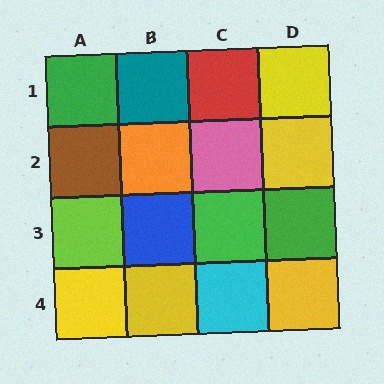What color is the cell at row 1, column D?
Yellow.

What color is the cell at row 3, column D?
Green.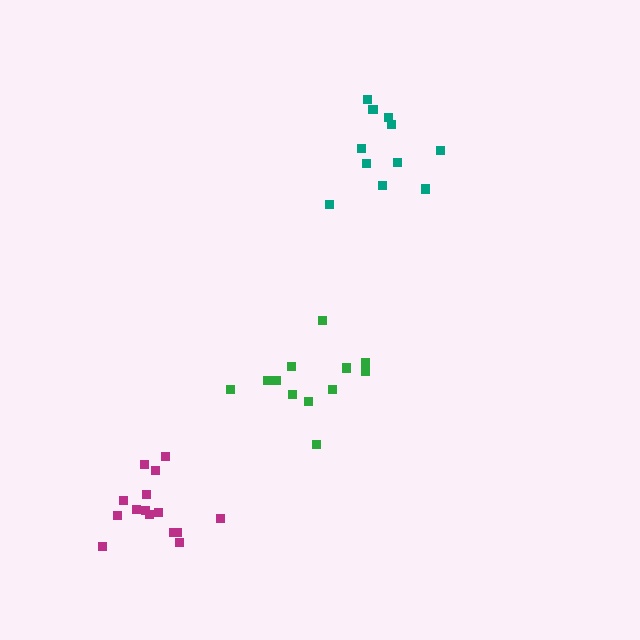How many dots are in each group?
Group 1: 12 dots, Group 2: 15 dots, Group 3: 11 dots (38 total).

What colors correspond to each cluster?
The clusters are colored: green, magenta, teal.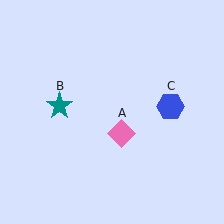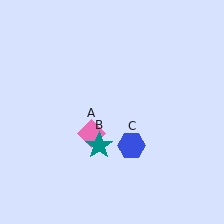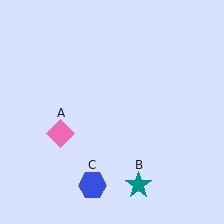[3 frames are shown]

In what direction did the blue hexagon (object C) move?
The blue hexagon (object C) moved down and to the left.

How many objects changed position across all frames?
3 objects changed position: pink diamond (object A), teal star (object B), blue hexagon (object C).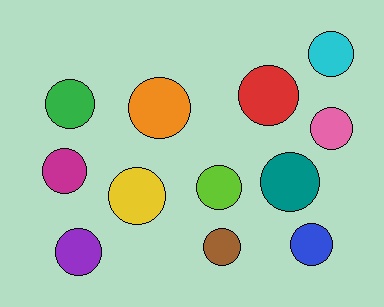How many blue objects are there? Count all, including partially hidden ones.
There is 1 blue object.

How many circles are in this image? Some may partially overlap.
There are 12 circles.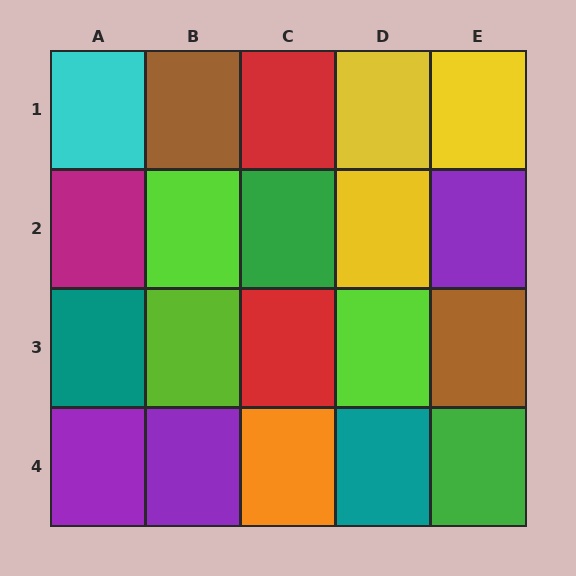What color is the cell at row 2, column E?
Purple.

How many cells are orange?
1 cell is orange.